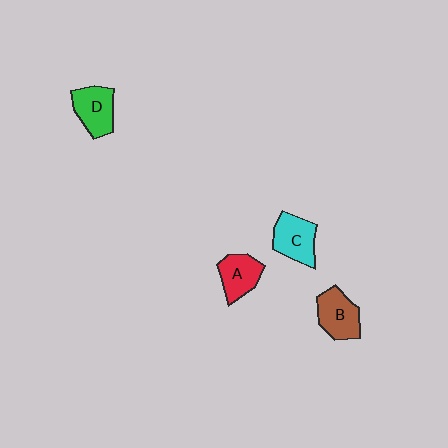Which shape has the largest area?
Shape C (cyan).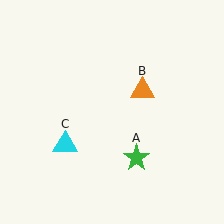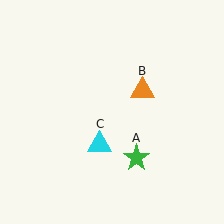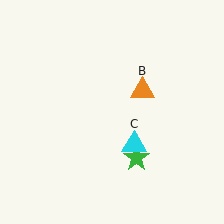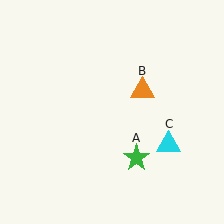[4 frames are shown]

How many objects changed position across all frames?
1 object changed position: cyan triangle (object C).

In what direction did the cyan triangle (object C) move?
The cyan triangle (object C) moved right.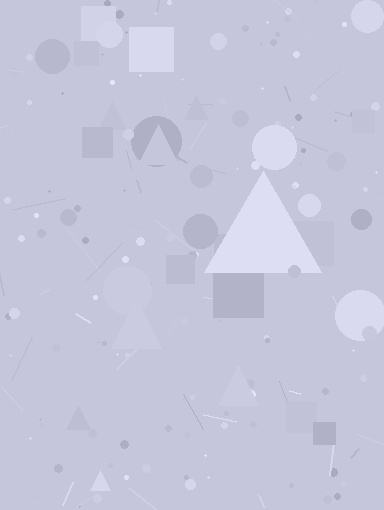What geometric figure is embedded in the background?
A triangle is embedded in the background.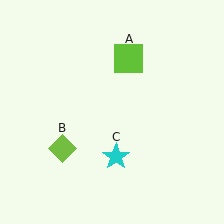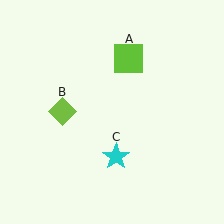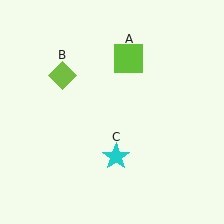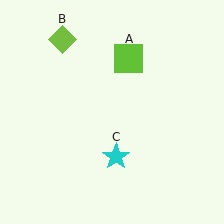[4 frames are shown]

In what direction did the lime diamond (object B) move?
The lime diamond (object B) moved up.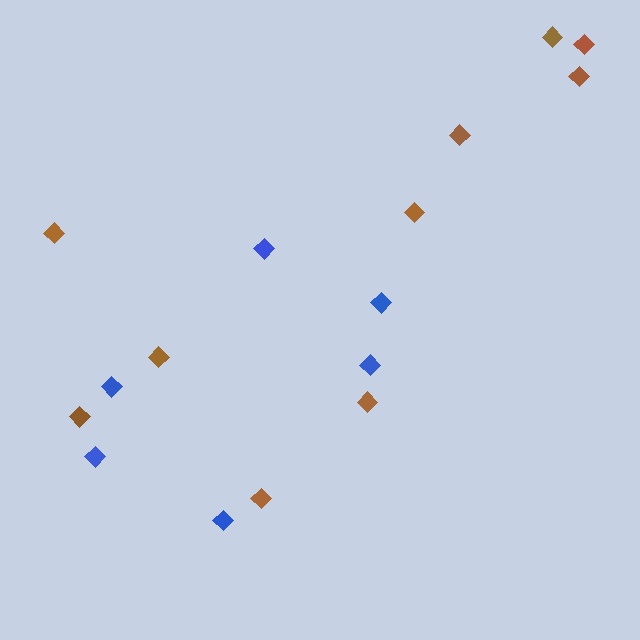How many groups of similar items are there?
There are 2 groups: one group of blue diamonds (6) and one group of brown diamonds (10).